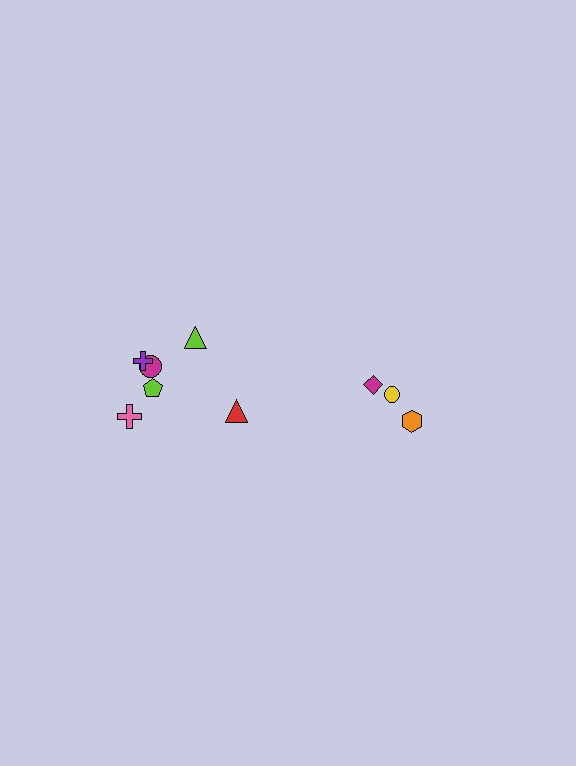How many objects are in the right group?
There are 3 objects.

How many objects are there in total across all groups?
There are 9 objects.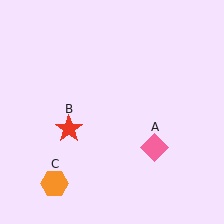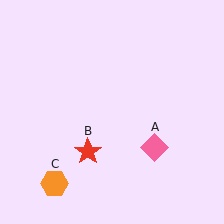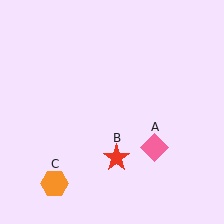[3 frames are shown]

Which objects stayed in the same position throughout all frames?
Pink diamond (object A) and orange hexagon (object C) remained stationary.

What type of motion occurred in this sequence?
The red star (object B) rotated counterclockwise around the center of the scene.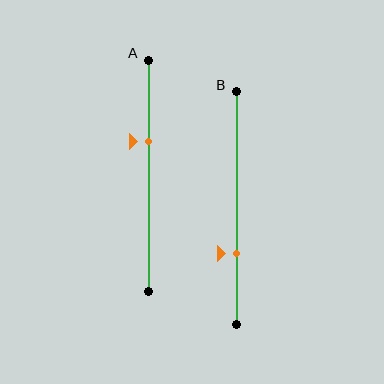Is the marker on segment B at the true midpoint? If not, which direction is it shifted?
No, the marker on segment B is shifted downward by about 20% of the segment length.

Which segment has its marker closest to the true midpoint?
Segment A has its marker closest to the true midpoint.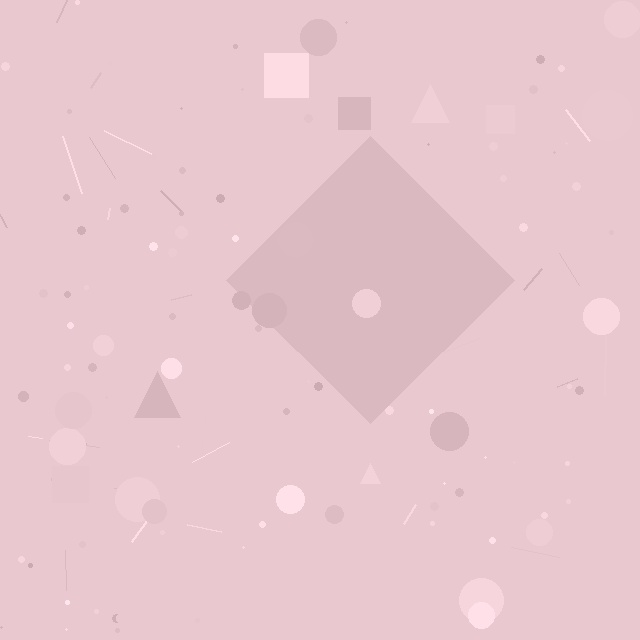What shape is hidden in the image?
A diamond is hidden in the image.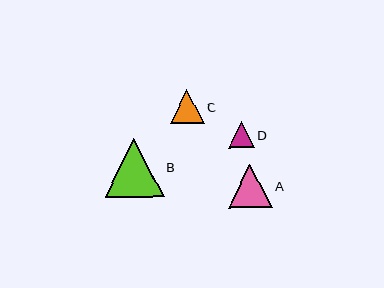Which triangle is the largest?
Triangle B is the largest with a size of approximately 59 pixels.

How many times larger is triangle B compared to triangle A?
Triangle B is approximately 1.3 times the size of triangle A.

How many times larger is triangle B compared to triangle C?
Triangle B is approximately 1.7 times the size of triangle C.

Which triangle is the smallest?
Triangle D is the smallest with a size of approximately 26 pixels.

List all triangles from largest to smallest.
From largest to smallest: B, A, C, D.